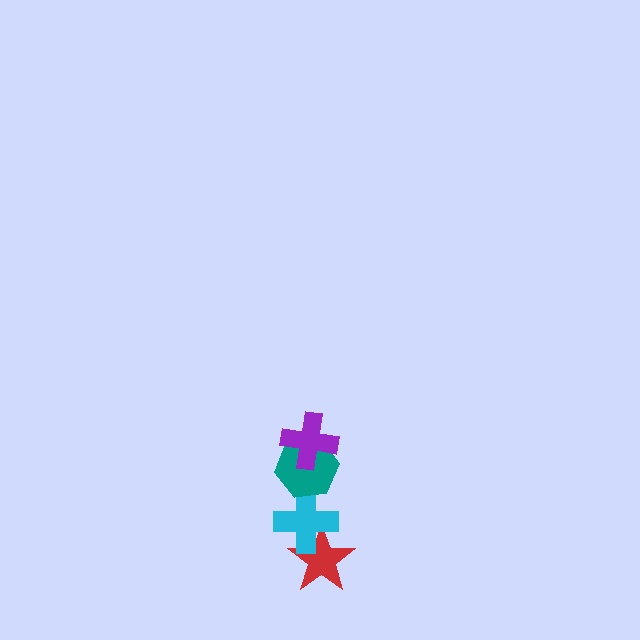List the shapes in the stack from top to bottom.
From top to bottom: the purple cross, the teal hexagon, the cyan cross, the red star.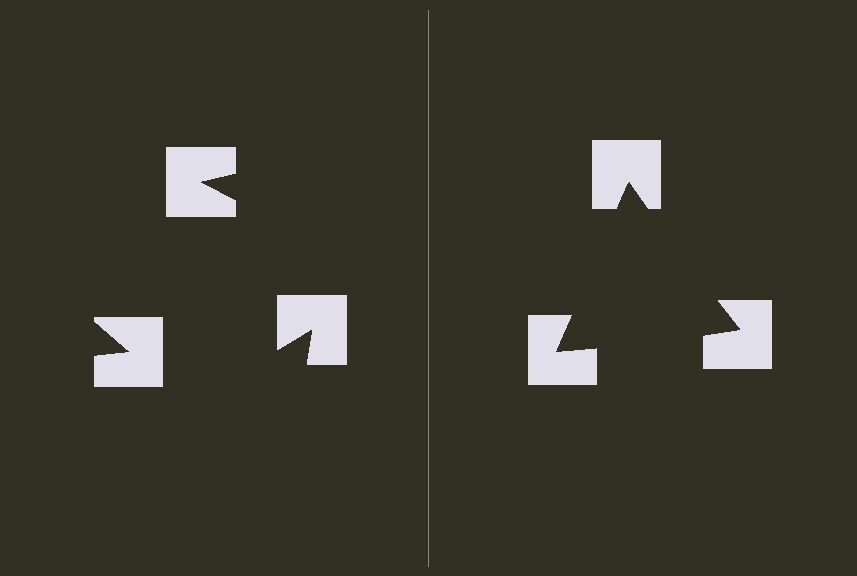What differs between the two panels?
The notched squares are positioned identically on both sides; only the wedge orientations differ. On the right they align to a triangle; on the left they are misaligned.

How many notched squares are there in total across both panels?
6 — 3 on each side.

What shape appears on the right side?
An illusory triangle.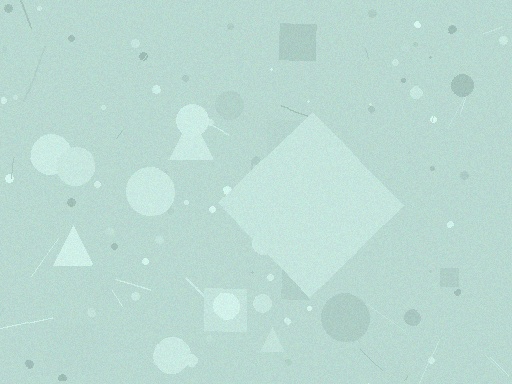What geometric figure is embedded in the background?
A diamond is embedded in the background.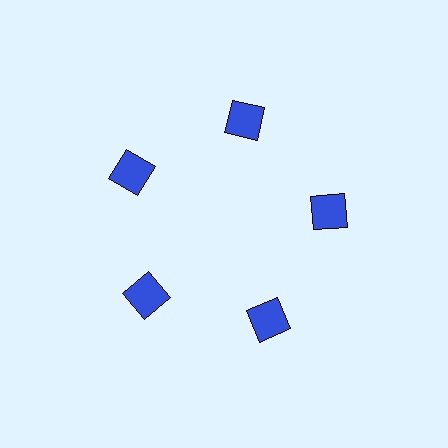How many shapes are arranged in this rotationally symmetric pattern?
There are 5 shapes, arranged in 5 groups of 1.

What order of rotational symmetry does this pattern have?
This pattern has 5-fold rotational symmetry.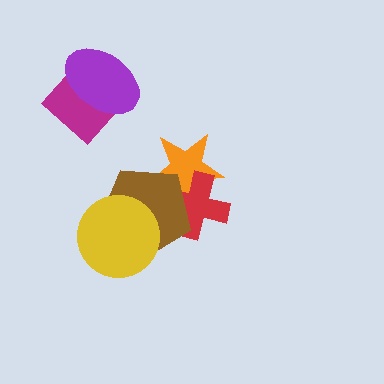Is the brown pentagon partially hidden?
Yes, it is partially covered by another shape.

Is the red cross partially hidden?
Yes, it is partially covered by another shape.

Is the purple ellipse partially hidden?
No, no other shape covers it.